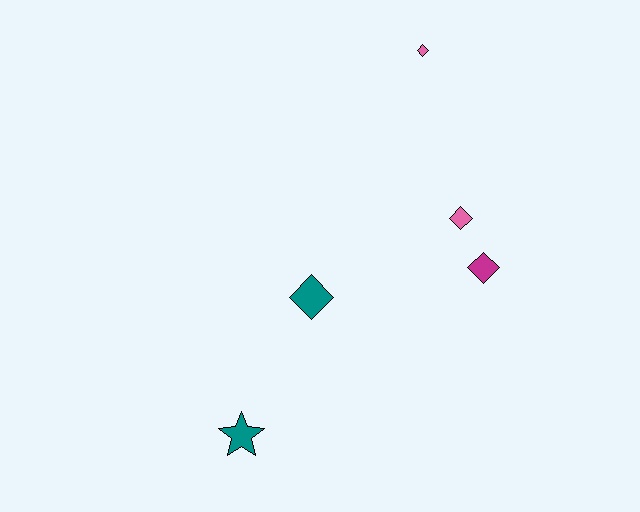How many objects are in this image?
There are 5 objects.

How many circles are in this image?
There are no circles.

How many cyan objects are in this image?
There are no cyan objects.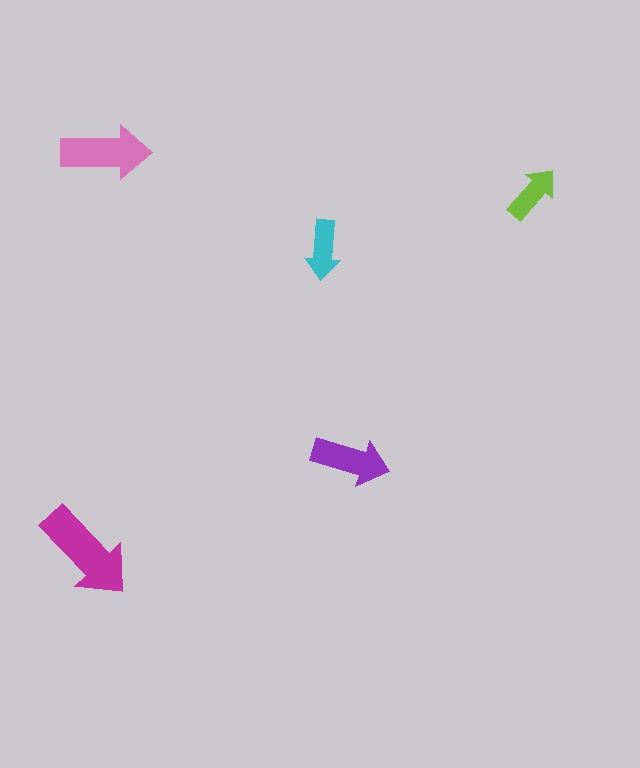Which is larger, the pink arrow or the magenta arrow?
The magenta one.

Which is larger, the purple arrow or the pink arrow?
The pink one.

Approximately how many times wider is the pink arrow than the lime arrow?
About 1.5 times wider.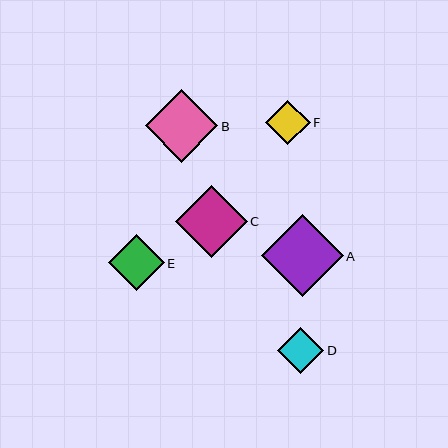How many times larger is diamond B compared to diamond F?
Diamond B is approximately 1.6 times the size of diamond F.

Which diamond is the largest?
Diamond A is the largest with a size of approximately 82 pixels.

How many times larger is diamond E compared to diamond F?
Diamond E is approximately 1.3 times the size of diamond F.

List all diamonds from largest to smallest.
From largest to smallest: A, B, C, E, D, F.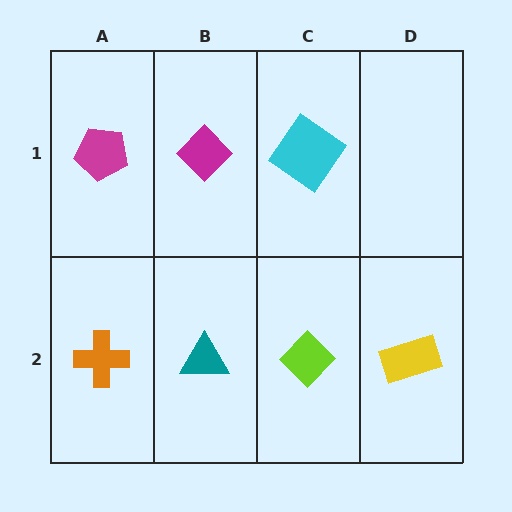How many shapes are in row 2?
4 shapes.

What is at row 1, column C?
A cyan diamond.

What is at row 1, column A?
A magenta pentagon.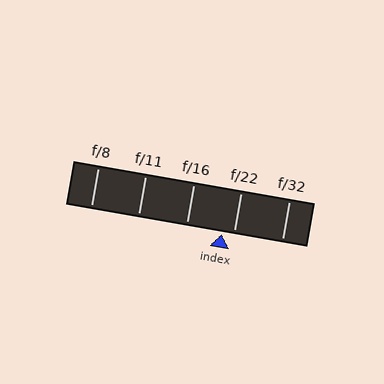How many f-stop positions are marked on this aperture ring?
There are 5 f-stop positions marked.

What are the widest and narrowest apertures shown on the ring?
The widest aperture shown is f/8 and the narrowest is f/32.